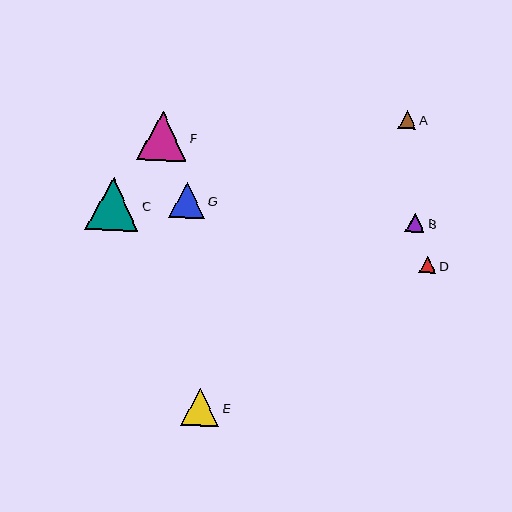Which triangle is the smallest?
Triangle D is the smallest with a size of approximately 17 pixels.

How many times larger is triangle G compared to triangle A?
Triangle G is approximately 2.0 times the size of triangle A.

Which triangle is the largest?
Triangle C is the largest with a size of approximately 53 pixels.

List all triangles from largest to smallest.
From largest to smallest: C, F, E, G, B, A, D.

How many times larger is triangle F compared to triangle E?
Triangle F is approximately 1.3 times the size of triangle E.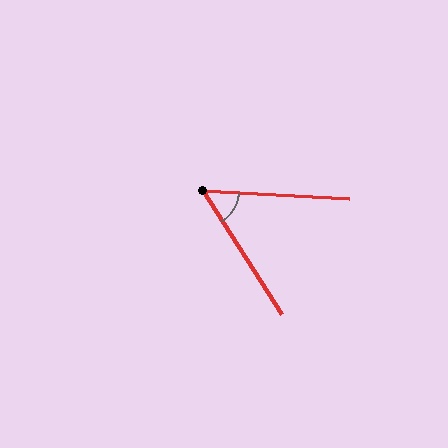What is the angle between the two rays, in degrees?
Approximately 54 degrees.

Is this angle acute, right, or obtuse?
It is acute.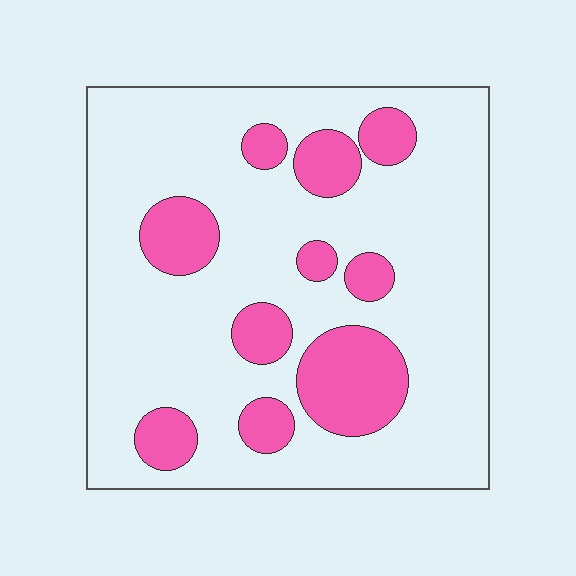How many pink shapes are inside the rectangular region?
10.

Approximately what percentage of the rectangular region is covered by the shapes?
Approximately 20%.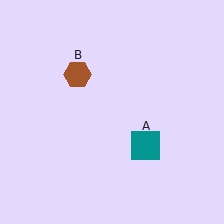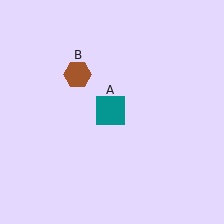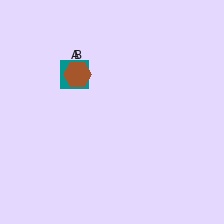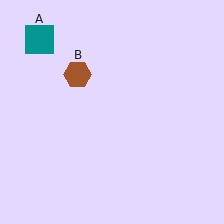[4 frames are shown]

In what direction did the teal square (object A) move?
The teal square (object A) moved up and to the left.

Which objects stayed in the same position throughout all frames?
Brown hexagon (object B) remained stationary.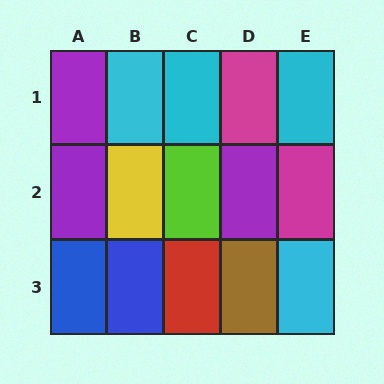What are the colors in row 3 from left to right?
Blue, blue, red, brown, cyan.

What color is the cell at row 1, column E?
Cyan.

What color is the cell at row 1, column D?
Magenta.